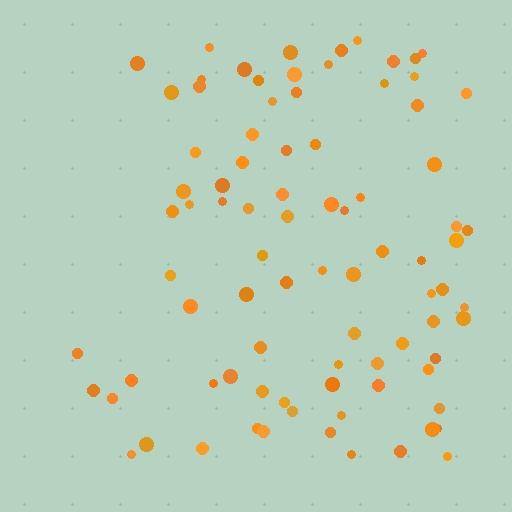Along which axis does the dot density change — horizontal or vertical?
Horizontal.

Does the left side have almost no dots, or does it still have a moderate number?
Still a moderate number, just noticeably fewer than the right.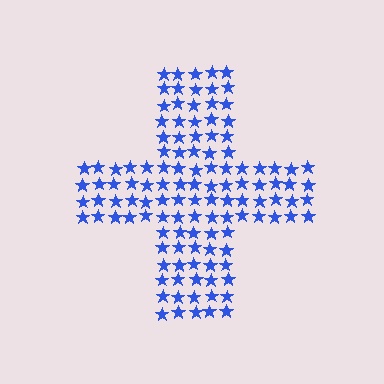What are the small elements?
The small elements are stars.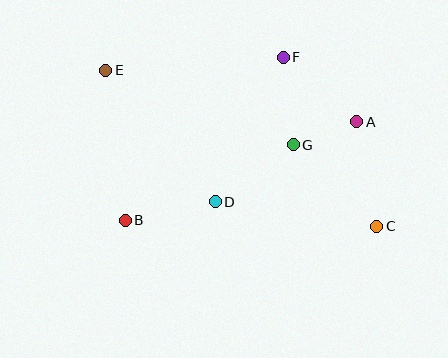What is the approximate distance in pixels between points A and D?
The distance between A and D is approximately 163 pixels.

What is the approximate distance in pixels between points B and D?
The distance between B and D is approximately 92 pixels.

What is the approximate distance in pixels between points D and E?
The distance between D and E is approximately 171 pixels.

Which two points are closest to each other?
Points A and G are closest to each other.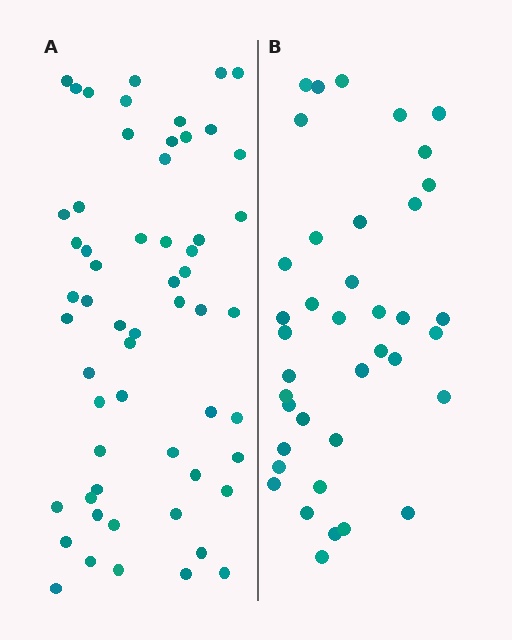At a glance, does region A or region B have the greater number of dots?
Region A (the left region) has more dots.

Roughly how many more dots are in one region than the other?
Region A has approximately 20 more dots than region B.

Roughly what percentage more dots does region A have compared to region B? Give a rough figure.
About 50% more.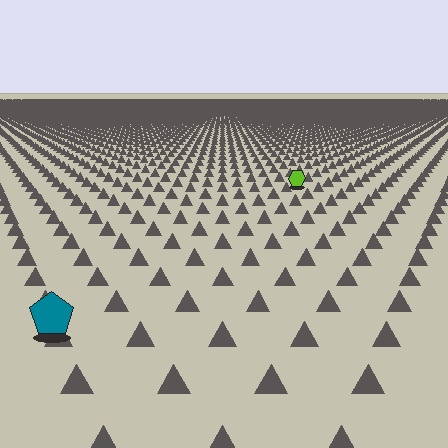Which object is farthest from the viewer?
The lime hexagon is farthest from the viewer. It appears smaller and the ground texture around it is denser.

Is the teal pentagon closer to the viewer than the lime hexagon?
Yes. The teal pentagon is closer — you can tell from the texture gradient: the ground texture is coarser near it.